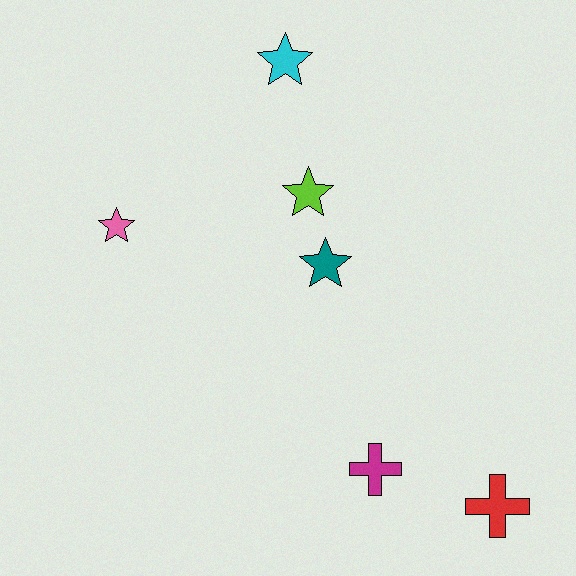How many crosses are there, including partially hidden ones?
There are 2 crosses.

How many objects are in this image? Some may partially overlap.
There are 6 objects.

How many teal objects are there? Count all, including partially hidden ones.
There is 1 teal object.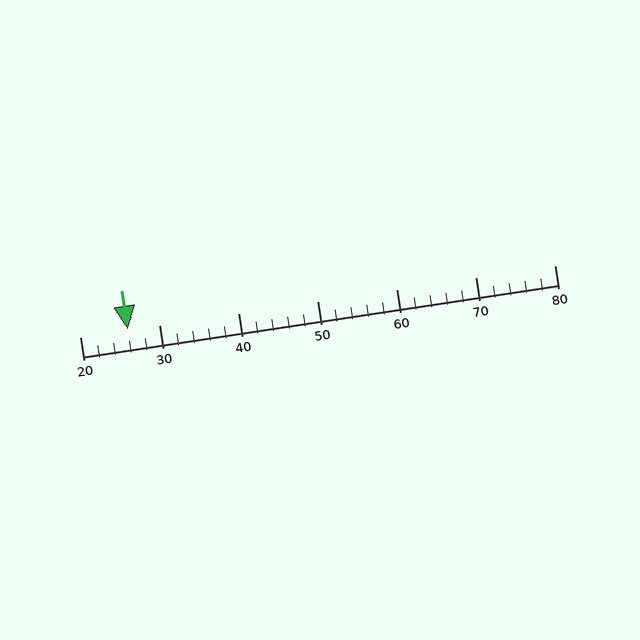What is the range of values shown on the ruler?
The ruler shows values from 20 to 80.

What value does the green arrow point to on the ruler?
The green arrow points to approximately 26.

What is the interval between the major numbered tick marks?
The major tick marks are spaced 10 units apart.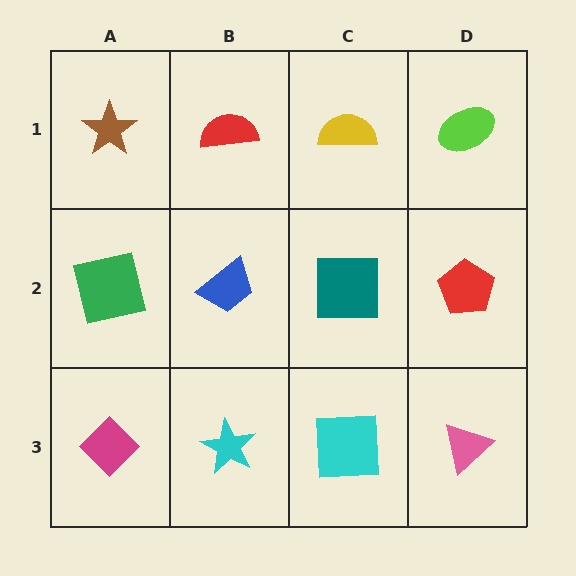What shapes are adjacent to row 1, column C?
A teal square (row 2, column C), a red semicircle (row 1, column B), a lime ellipse (row 1, column D).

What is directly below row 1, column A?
A green square.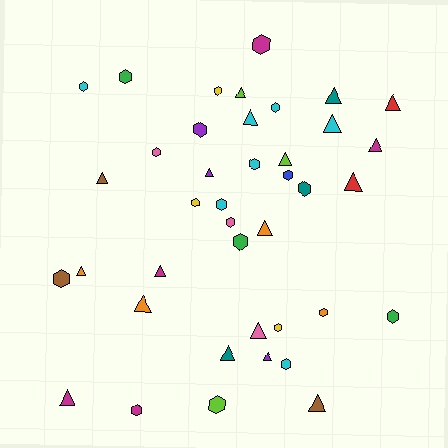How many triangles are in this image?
There are 19 triangles.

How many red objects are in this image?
There are 2 red objects.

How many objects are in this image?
There are 40 objects.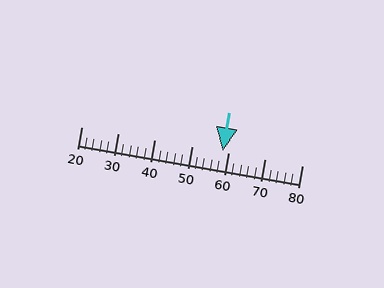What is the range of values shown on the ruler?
The ruler shows values from 20 to 80.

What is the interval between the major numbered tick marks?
The major tick marks are spaced 10 units apart.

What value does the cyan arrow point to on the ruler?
The cyan arrow points to approximately 58.